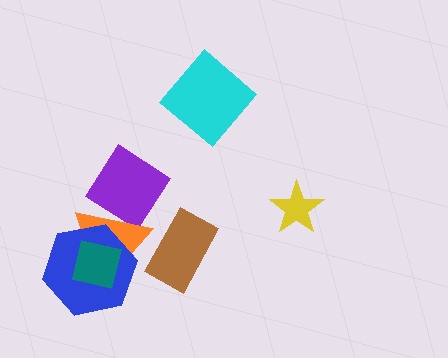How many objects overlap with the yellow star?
0 objects overlap with the yellow star.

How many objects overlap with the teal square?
2 objects overlap with the teal square.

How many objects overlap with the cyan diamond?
0 objects overlap with the cyan diamond.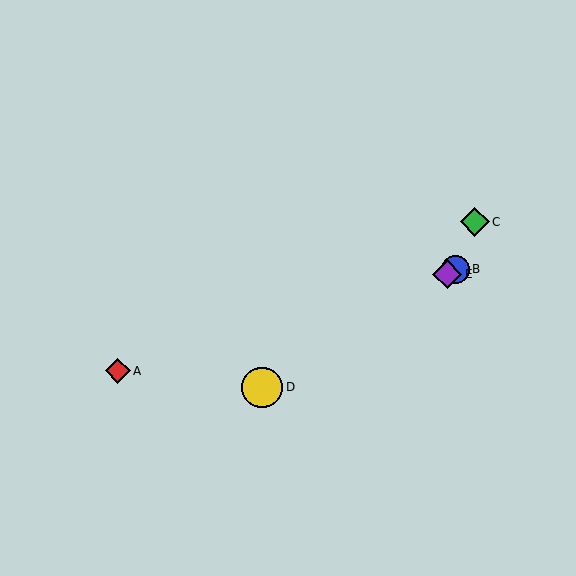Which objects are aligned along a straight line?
Objects B, D, E are aligned along a straight line.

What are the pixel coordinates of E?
Object E is at (447, 274).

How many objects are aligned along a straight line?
3 objects (B, D, E) are aligned along a straight line.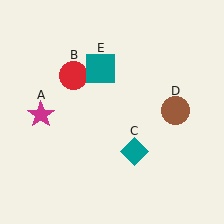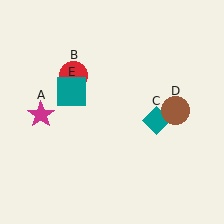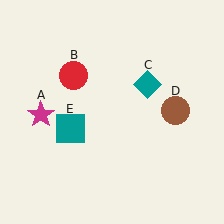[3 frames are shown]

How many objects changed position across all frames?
2 objects changed position: teal diamond (object C), teal square (object E).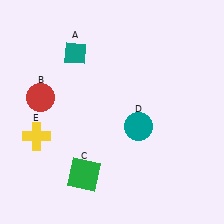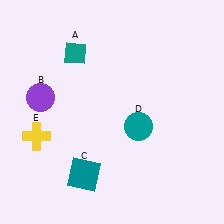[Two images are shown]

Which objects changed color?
B changed from red to purple. C changed from green to teal.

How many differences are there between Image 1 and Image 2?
There are 2 differences between the two images.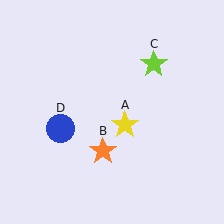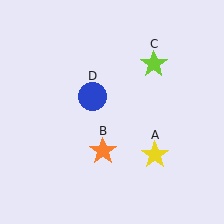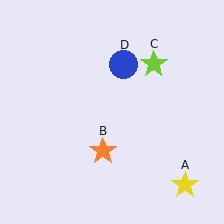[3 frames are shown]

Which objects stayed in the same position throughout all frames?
Orange star (object B) and lime star (object C) remained stationary.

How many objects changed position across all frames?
2 objects changed position: yellow star (object A), blue circle (object D).